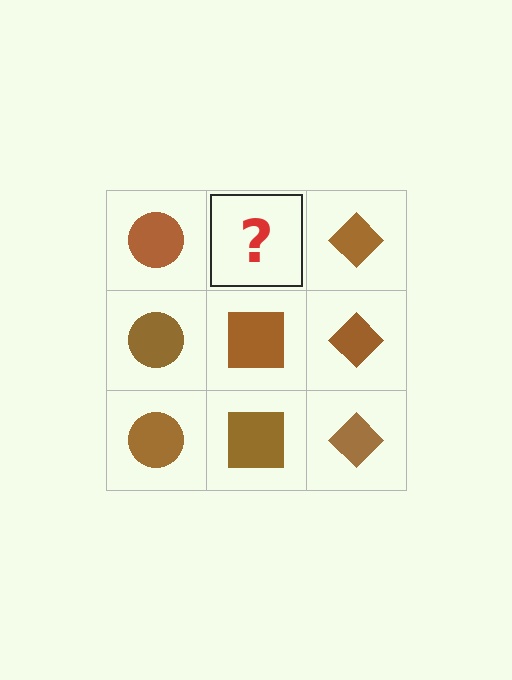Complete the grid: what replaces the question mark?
The question mark should be replaced with a brown square.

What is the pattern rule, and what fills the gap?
The rule is that each column has a consistent shape. The gap should be filled with a brown square.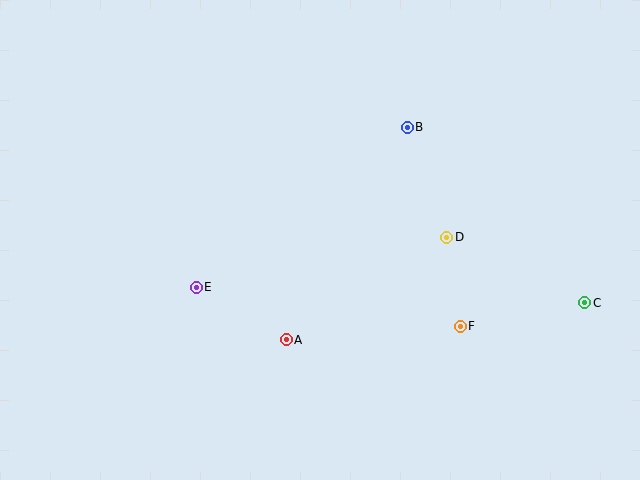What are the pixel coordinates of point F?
Point F is at (460, 326).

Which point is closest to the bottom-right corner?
Point C is closest to the bottom-right corner.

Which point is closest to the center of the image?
Point A at (286, 340) is closest to the center.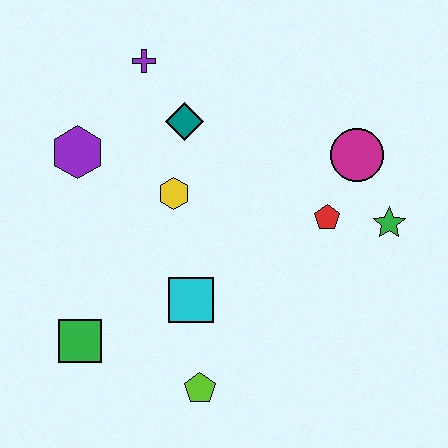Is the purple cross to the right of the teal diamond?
No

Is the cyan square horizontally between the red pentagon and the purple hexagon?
Yes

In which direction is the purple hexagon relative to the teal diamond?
The purple hexagon is to the left of the teal diamond.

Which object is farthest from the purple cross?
The lime pentagon is farthest from the purple cross.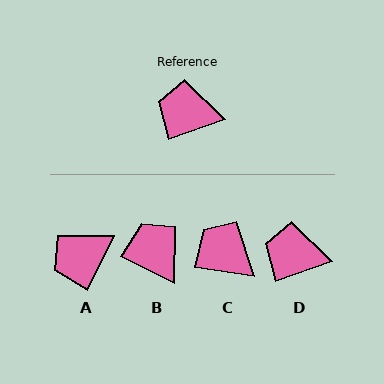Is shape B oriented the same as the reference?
No, it is off by about 46 degrees.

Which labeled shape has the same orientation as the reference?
D.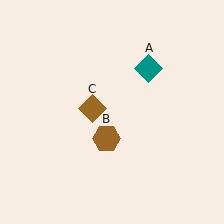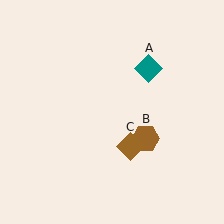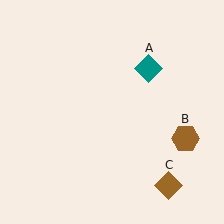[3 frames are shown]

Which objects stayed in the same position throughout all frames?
Teal diamond (object A) remained stationary.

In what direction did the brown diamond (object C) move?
The brown diamond (object C) moved down and to the right.